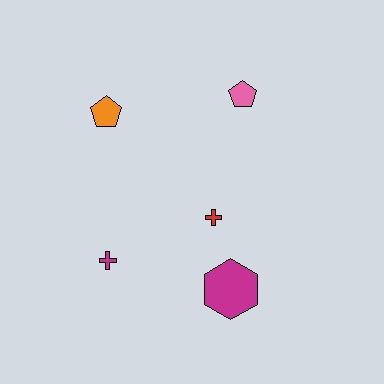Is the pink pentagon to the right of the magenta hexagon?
Yes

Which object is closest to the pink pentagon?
The red cross is closest to the pink pentagon.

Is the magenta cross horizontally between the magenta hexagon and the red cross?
No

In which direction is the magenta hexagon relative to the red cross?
The magenta hexagon is below the red cross.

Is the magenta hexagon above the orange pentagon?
No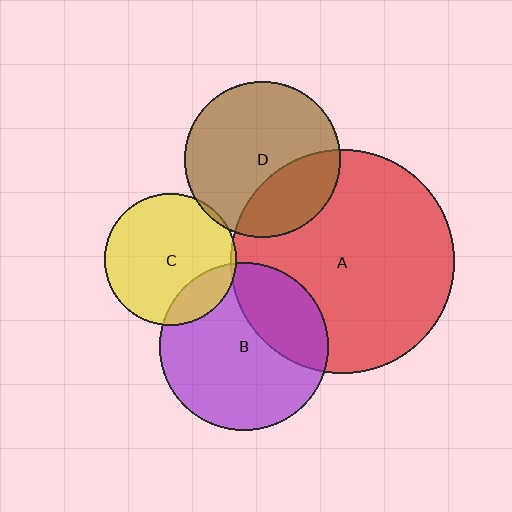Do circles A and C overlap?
Yes.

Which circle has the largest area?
Circle A (red).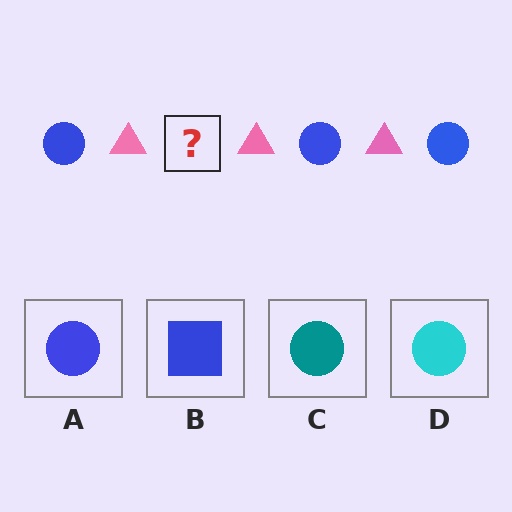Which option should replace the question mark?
Option A.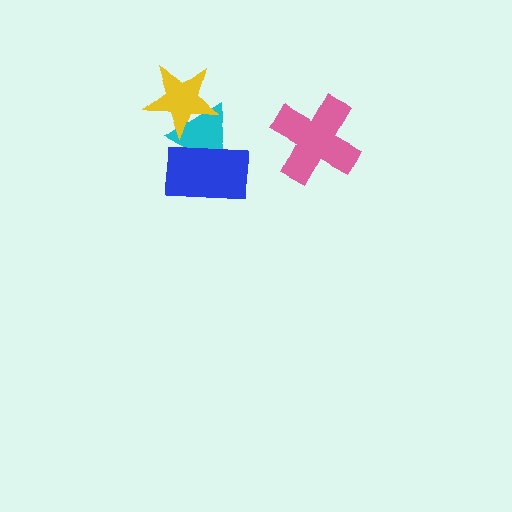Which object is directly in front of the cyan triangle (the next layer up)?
The yellow star is directly in front of the cyan triangle.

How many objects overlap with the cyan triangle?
2 objects overlap with the cyan triangle.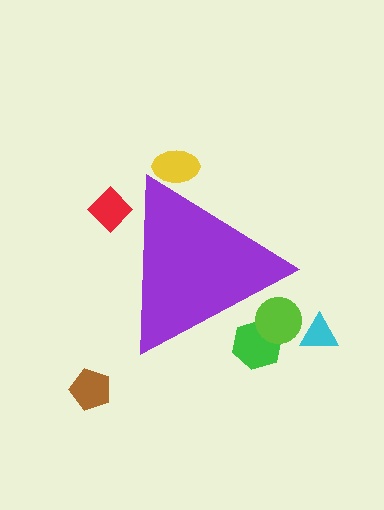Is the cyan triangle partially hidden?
No, the cyan triangle is fully visible.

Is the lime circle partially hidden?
Yes, the lime circle is partially hidden behind the purple triangle.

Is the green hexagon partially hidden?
Yes, the green hexagon is partially hidden behind the purple triangle.